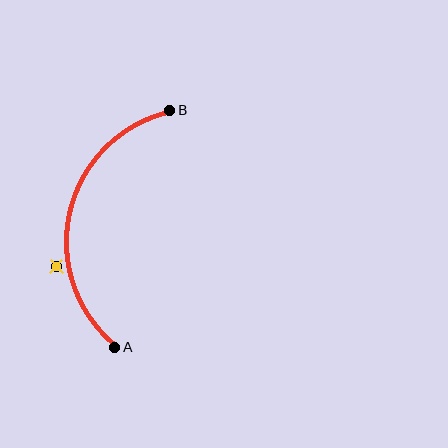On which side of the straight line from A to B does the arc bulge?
The arc bulges to the left of the straight line connecting A and B.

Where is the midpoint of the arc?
The arc midpoint is the point on the curve farthest from the straight line joining A and B. It sits to the left of that line.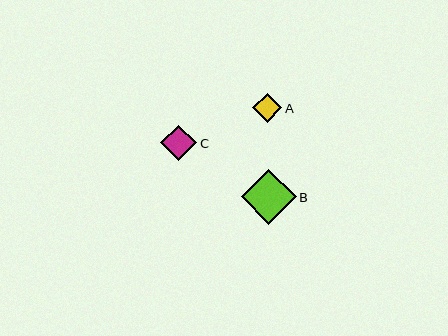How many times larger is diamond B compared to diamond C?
Diamond B is approximately 1.5 times the size of diamond C.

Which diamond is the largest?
Diamond B is the largest with a size of approximately 55 pixels.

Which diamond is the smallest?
Diamond A is the smallest with a size of approximately 29 pixels.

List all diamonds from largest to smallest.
From largest to smallest: B, C, A.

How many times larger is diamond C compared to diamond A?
Diamond C is approximately 1.2 times the size of diamond A.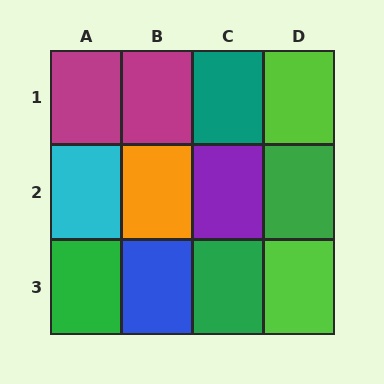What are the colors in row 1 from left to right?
Magenta, magenta, teal, lime.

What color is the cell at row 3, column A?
Green.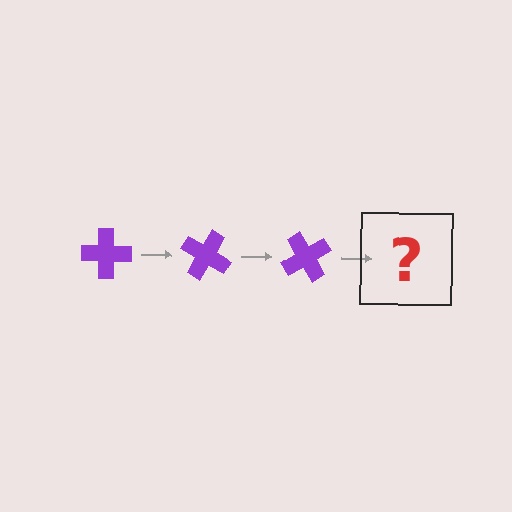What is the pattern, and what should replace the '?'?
The pattern is that the cross rotates 30 degrees each step. The '?' should be a purple cross rotated 90 degrees.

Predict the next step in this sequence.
The next step is a purple cross rotated 90 degrees.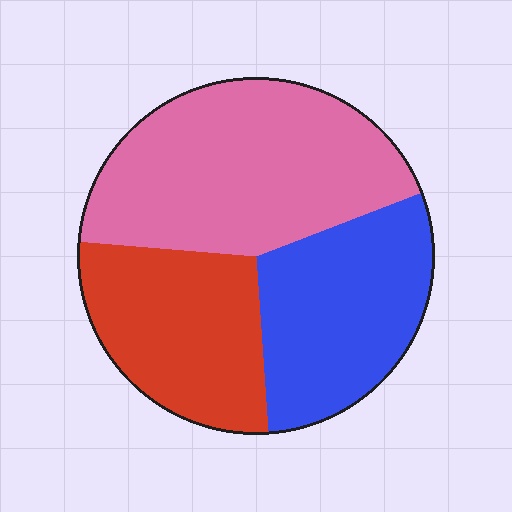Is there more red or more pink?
Pink.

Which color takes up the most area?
Pink, at roughly 45%.